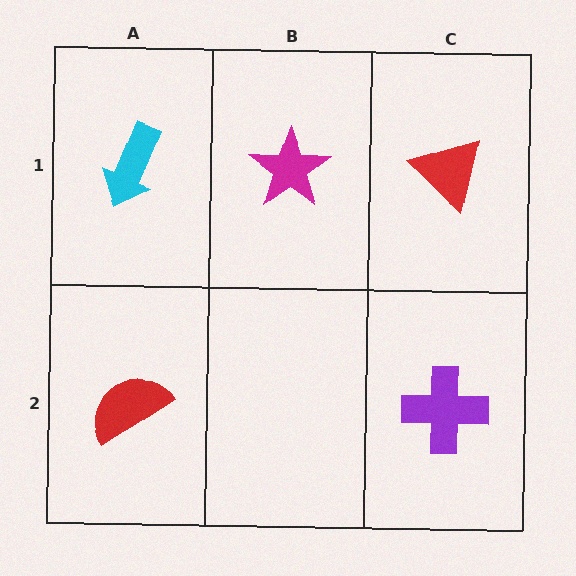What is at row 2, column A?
A red semicircle.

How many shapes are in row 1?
3 shapes.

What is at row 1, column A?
A cyan arrow.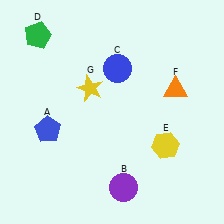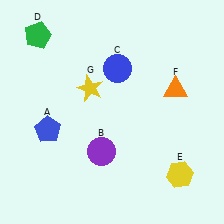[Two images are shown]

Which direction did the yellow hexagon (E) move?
The yellow hexagon (E) moved down.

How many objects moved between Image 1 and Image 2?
2 objects moved between the two images.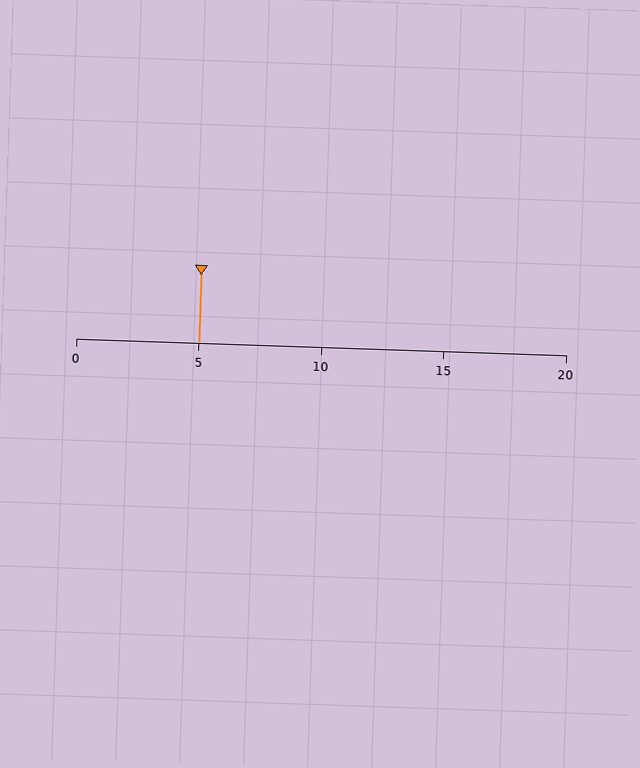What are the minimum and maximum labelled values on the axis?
The axis runs from 0 to 20.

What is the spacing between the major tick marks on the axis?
The major ticks are spaced 5 apart.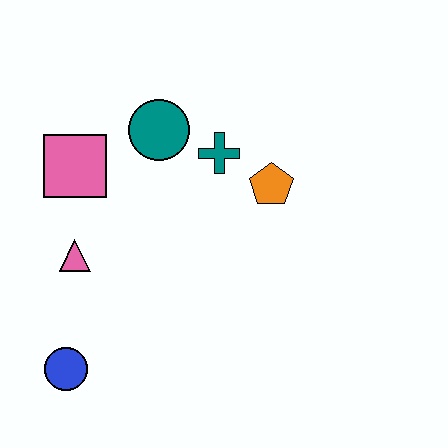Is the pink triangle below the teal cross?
Yes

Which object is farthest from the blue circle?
The orange pentagon is farthest from the blue circle.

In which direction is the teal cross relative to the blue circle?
The teal cross is above the blue circle.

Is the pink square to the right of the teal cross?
No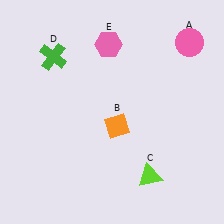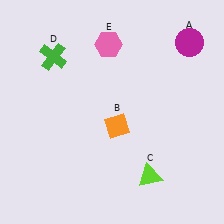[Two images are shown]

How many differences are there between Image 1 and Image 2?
There is 1 difference between the two images.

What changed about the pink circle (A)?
In Image 1, A is pink. In Image 2, it changed to magenta.